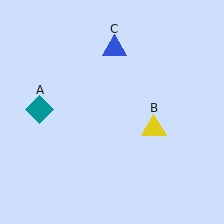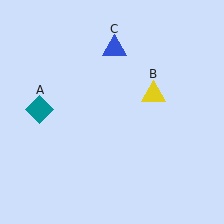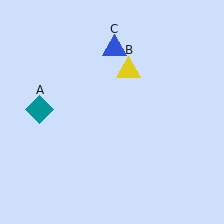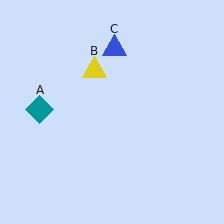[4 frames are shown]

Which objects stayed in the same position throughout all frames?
Teal diamond (object A) and blue triangle (object C) remained stationary.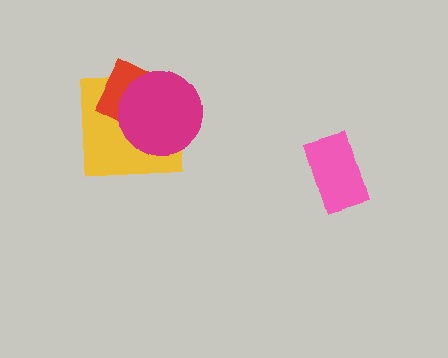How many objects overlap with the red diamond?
2 objects overlap with the red diamond.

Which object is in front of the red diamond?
The magenta circle is in front of the red diamond.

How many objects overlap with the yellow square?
2 objects overlap with the yellow square.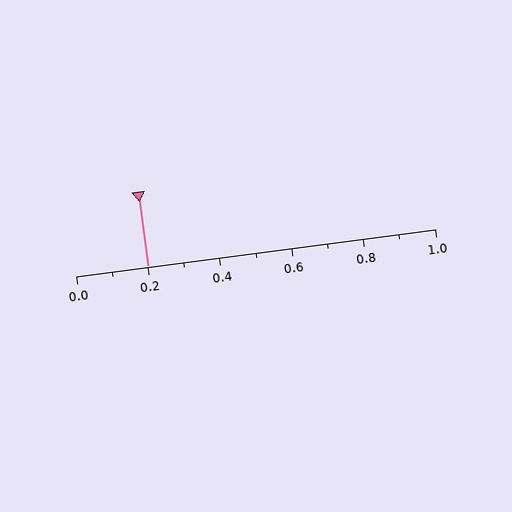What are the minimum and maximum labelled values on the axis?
The axis runs from 0.0 to 1.0.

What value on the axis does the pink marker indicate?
The marker indicates approximately 0.2.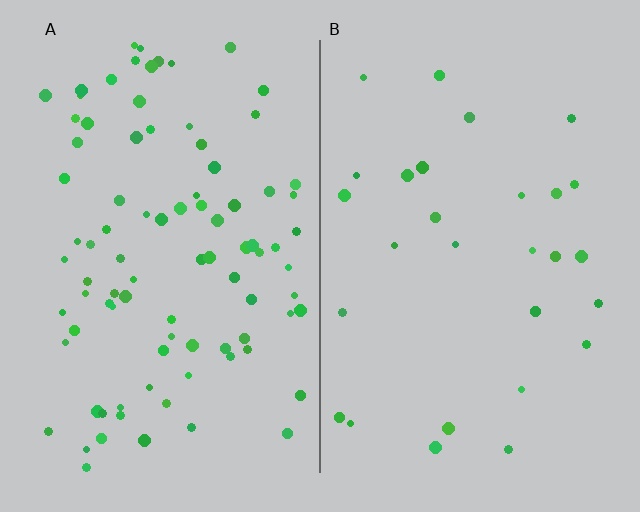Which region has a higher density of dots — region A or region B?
A (the left).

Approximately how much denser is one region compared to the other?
Approximately 3.2× — region A over region B.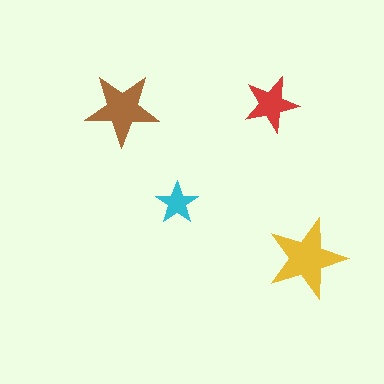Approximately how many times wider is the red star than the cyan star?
About 1.5 times wider.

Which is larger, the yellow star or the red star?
The yellow one.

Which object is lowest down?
The yellow star is bottommost.